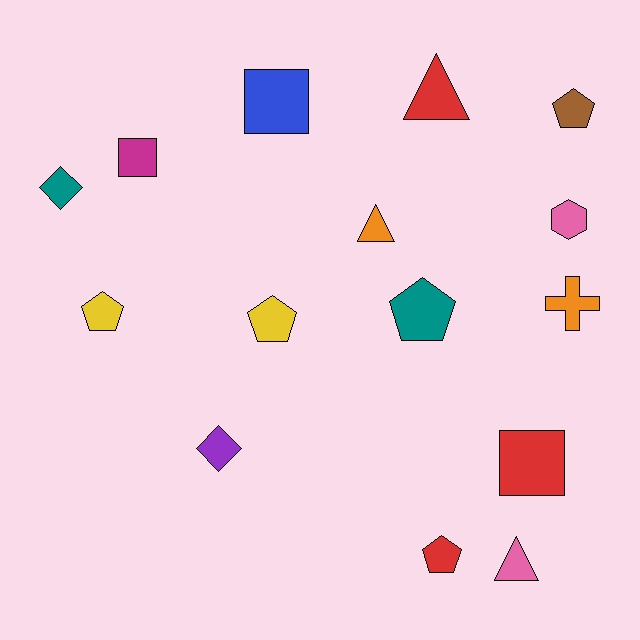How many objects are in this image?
There are 15 objects.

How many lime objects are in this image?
There are no lime objects.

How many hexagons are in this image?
There is 1 hexagon.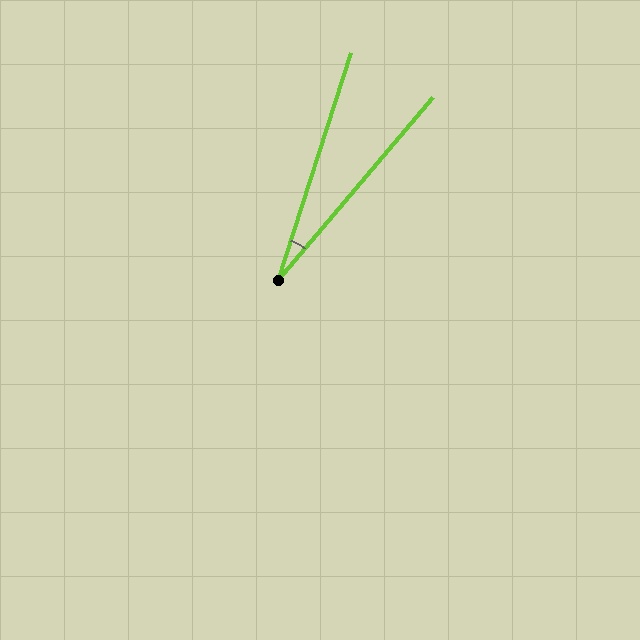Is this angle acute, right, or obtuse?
It is acute.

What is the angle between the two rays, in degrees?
Approximately 22 degrees.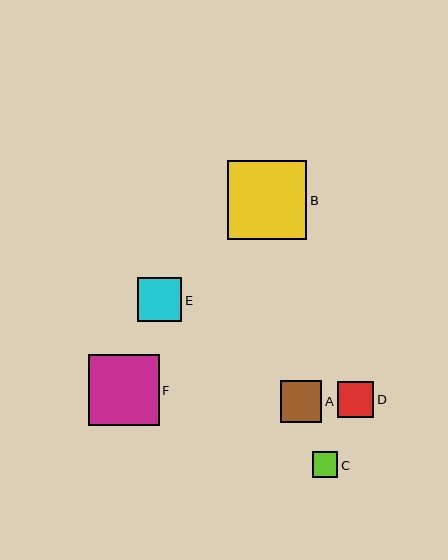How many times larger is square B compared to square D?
Square B is approximately 2.2 times the size of square D.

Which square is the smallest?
Square C is the smallest with a size of approximately 26 pixels.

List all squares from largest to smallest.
From largest to smallest: B, F, E, A, D, C.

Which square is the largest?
Square B is the largest with a size of approximately 79 pixels.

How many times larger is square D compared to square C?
Square D is approximately 1.4 times the size of square C.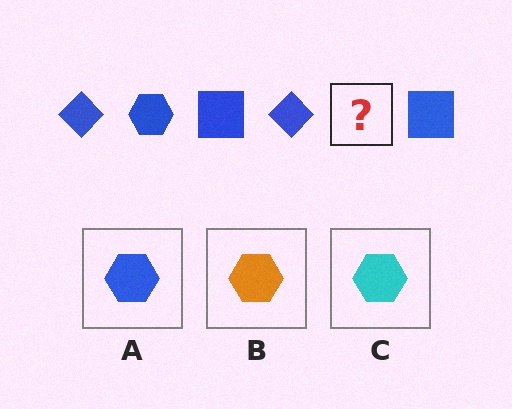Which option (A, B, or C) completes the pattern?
A.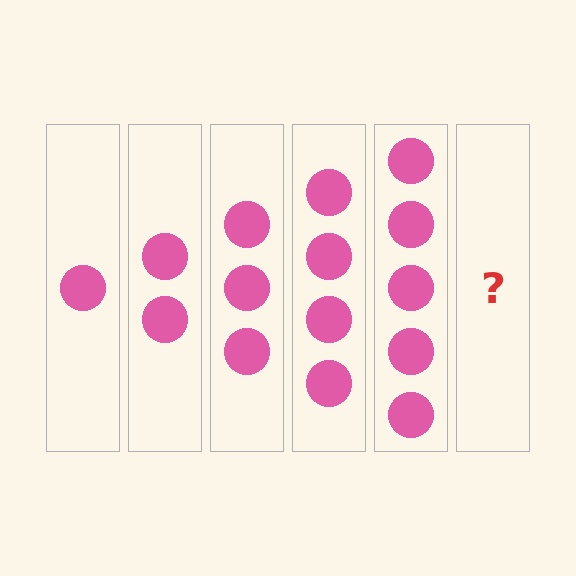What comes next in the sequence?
The next element should be 6 circles.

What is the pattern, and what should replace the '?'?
The pattern is that each step adds one more circle. The '?' should be 6 circles.